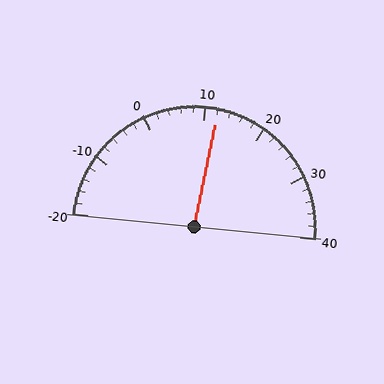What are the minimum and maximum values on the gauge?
The gauge ranges from -20 to 40.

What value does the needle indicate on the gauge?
The needle indicates approximately 12.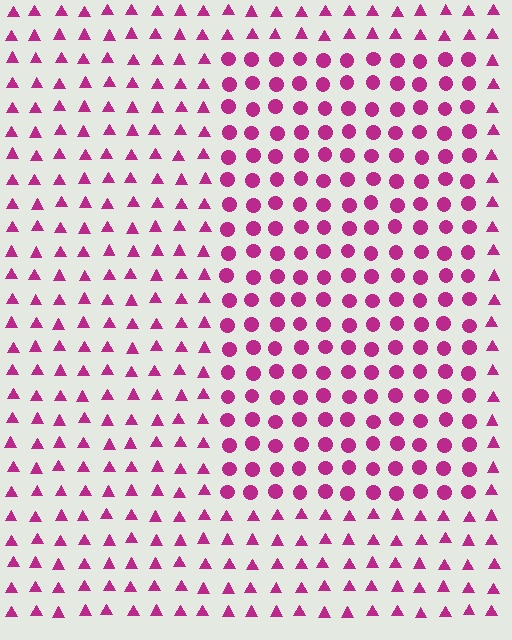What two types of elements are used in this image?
The image uses circles inside the rectangle region and triangles outside it.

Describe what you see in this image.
The image is filled with small magenta elements arranged in a uniform grid. A rectangle-shaped region contains circles, while the surrounding area contains triangles. The boundary is defined purely by the change in element shape.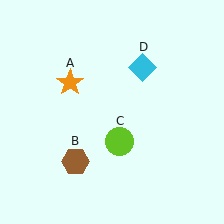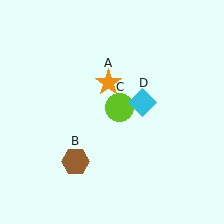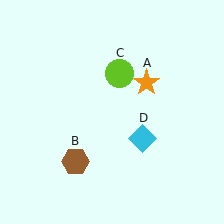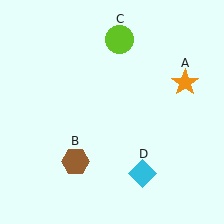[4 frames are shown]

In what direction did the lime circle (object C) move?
The lime circle (object C) moved up.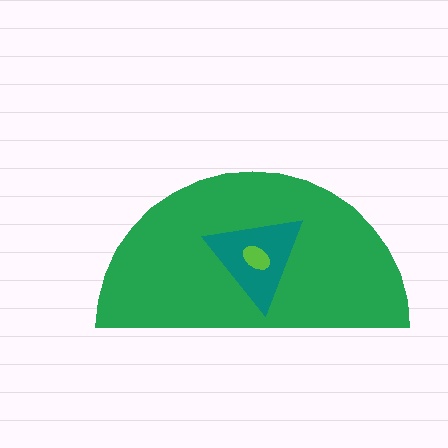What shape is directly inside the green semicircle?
The teal triangle.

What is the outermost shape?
The green semicircle.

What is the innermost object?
The lime ellipse.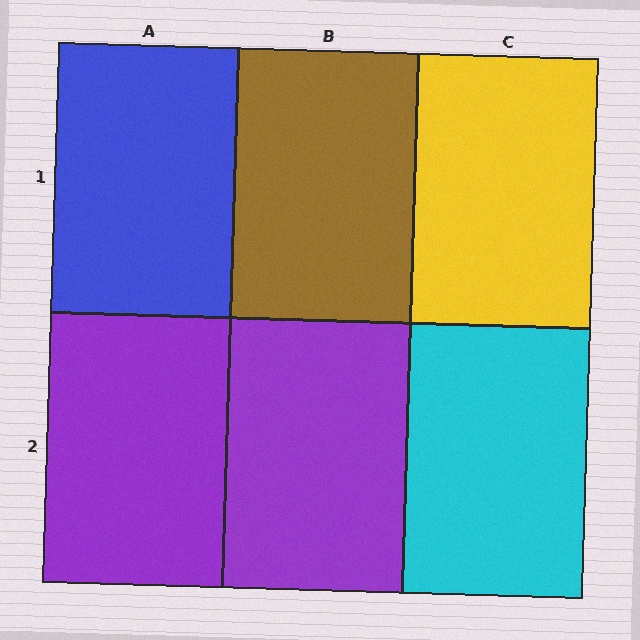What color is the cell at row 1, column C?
Yellow.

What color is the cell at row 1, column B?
Brown.